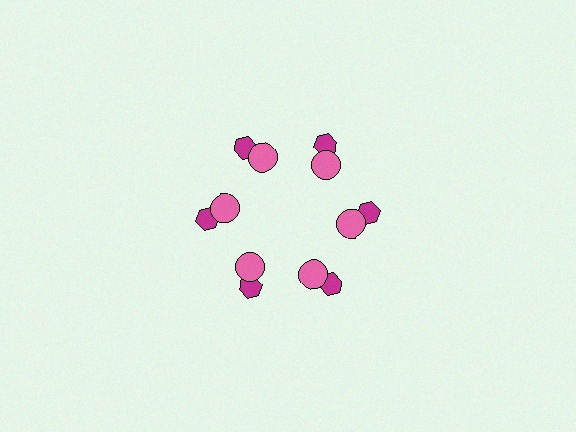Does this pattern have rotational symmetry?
Yes, this pattern has 6-fold rotational symmetry. It looks the same after rotating 60 degrees around the center.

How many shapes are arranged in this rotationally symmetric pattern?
There are 12 shapes, arranged in 6 groups of 2.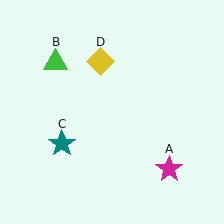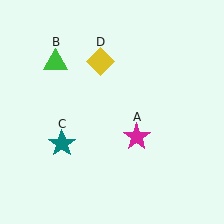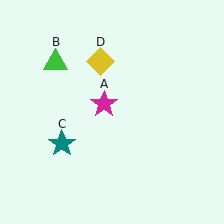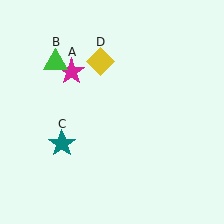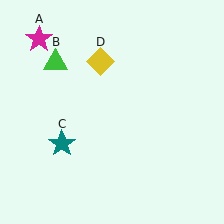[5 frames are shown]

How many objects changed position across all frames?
1 object changed position: magenta star (object A).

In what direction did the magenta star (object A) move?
The magenta star (object A) moved up and to the left.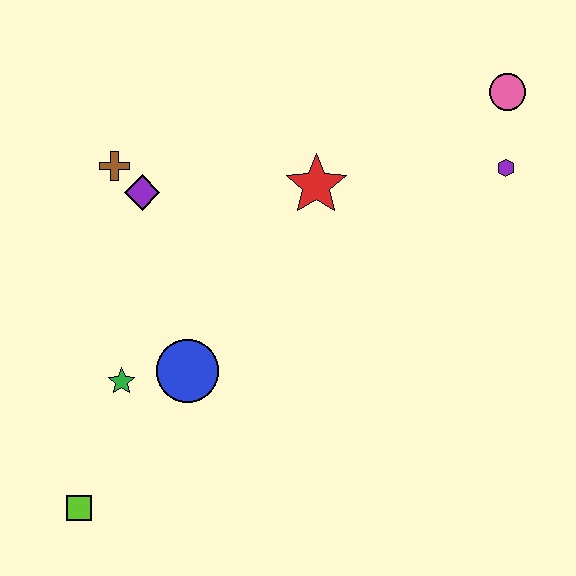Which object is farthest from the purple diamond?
The pink circle is farthest from the purple diamond.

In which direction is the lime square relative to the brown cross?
The lime square is below the brown cross.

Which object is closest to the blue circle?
The green star is closest to the blue circle.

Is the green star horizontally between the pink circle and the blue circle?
No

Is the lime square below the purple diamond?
Yes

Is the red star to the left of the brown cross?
No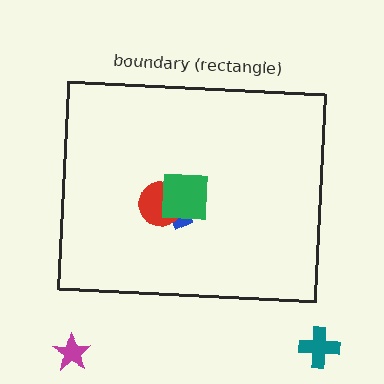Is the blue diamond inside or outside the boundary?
Inside.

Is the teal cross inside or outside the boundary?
Outside.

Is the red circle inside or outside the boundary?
Inside.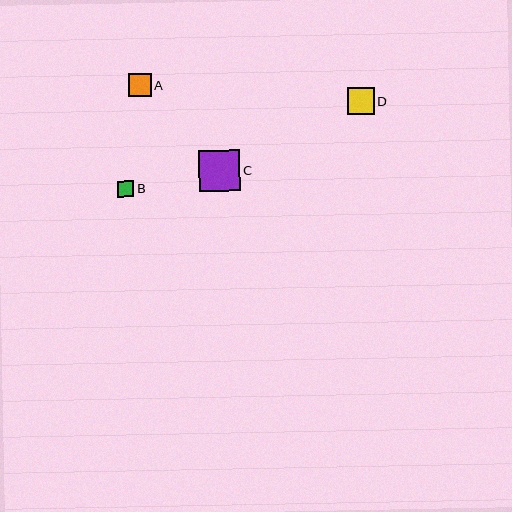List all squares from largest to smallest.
From largest to smallest: C, D, A, B.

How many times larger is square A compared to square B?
Square A is approximately 1.4 times the size of square B.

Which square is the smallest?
Square B is the smallest with a size of approximately 16 pixels.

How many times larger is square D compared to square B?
Square D is approximately 1.6 times the size of square B.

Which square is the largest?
Square C is the largest with a size of approximately 41 pixels.